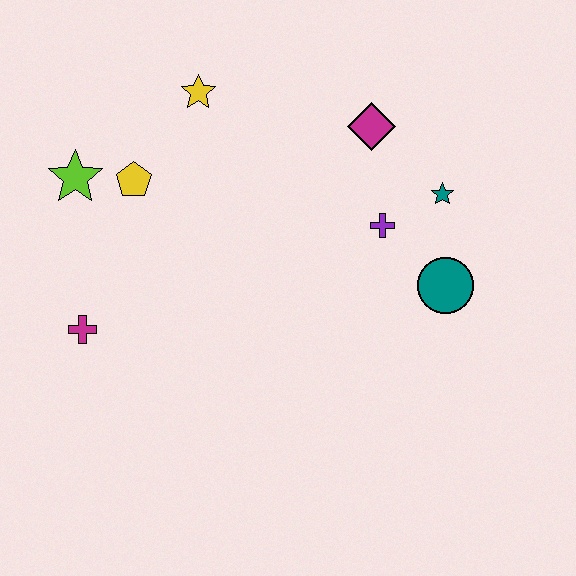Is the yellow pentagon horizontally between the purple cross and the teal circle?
No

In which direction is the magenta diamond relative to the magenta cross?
The magenta diamond is to the right of the magenta cross.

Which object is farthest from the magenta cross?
The teal star is farthest from the magenta cross.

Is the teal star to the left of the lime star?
No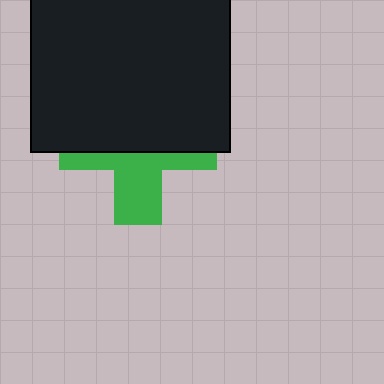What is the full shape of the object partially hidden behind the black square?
The partially hidden object is a green cross.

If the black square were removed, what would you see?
You would see the complete green cross.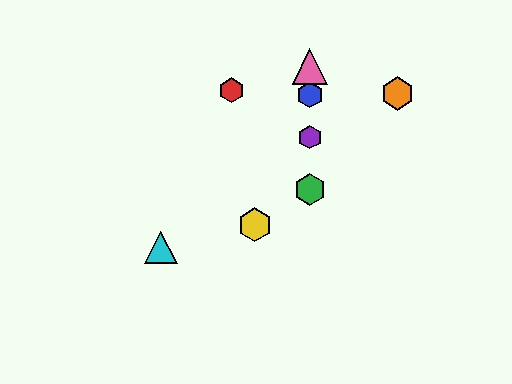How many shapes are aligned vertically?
4 shapes (the blue hexagon, the green hexagon, the purple hexagon, the pink triangle) are aligned vertically.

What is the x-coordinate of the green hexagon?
The green hexagon is at x≈310.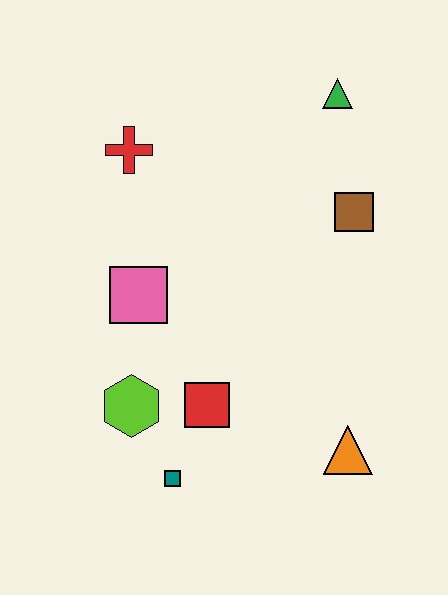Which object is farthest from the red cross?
The orange triangle is farthest from the red cross.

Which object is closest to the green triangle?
The brown square is closest to the green triangle.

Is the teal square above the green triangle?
No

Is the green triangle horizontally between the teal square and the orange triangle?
Yes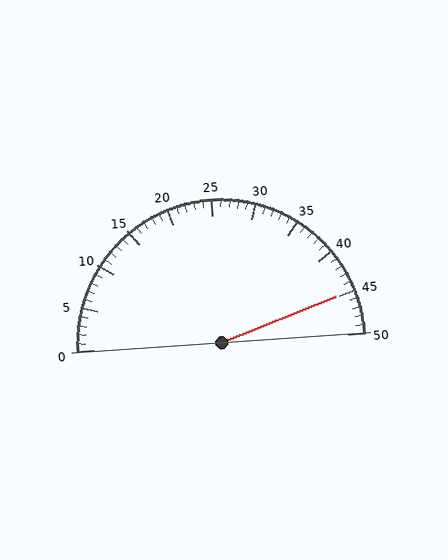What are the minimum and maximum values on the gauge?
The gauge ranges from 0 to 50.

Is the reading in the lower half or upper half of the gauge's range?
The reading is in the upper half of the range (0 to 50).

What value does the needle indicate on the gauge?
The needle indicates approximately 45.